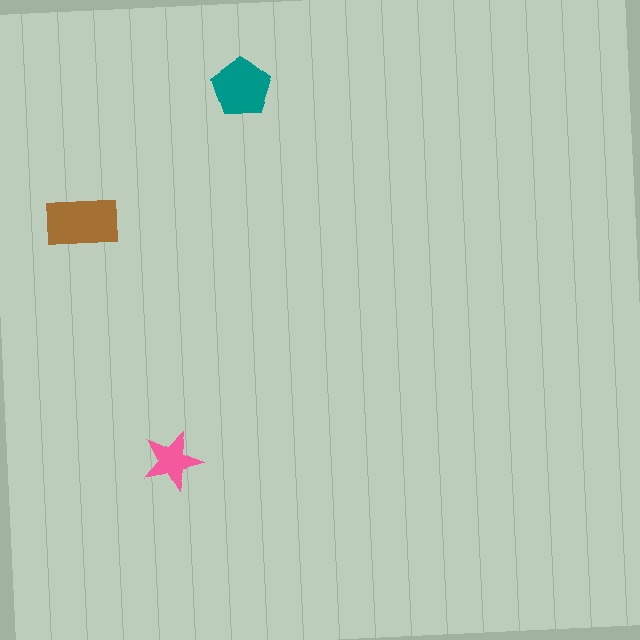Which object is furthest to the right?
The teal pentagon is rightmost.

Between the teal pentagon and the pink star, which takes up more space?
The teal pentagon.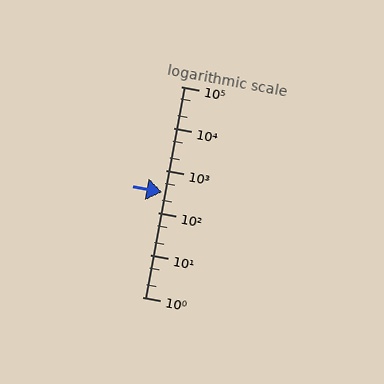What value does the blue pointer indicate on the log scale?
The pointer indicates approximately 300.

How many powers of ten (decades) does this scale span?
The scale spans 5 decades, from 1 to 100000.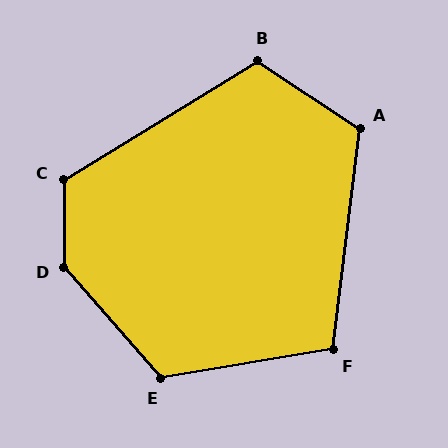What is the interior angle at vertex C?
Approximately 122 degrees (obtuse).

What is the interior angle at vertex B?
Approximately 115 degrees (obtuse).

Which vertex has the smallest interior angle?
F, at approximately 106 degrees.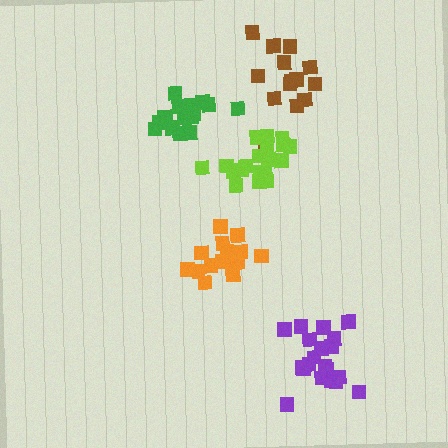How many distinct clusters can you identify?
There are 5 distinct clusters.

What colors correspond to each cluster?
The clusters are colored: orange, green, brown, lime, purple.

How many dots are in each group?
Group 1: 16 dots, Group 2: 17 dots, Group 3: 14 dots, Group 4: 19 dots, Group 5: 20 dots (86 total).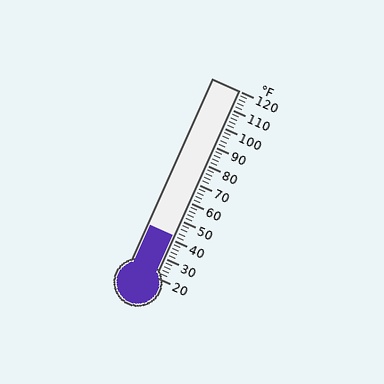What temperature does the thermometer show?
The thermometer shows approximately 42°F.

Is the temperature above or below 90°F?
The temperature is below 90°F.